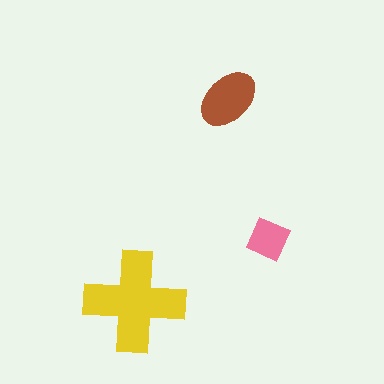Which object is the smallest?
The pink diamond.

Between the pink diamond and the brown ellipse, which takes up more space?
The brown ellipse.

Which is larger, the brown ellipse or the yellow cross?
The yellow cross.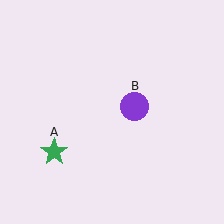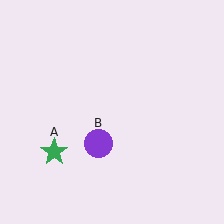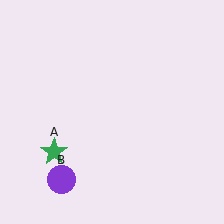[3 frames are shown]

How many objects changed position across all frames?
1 object changed position: purple circle (object B).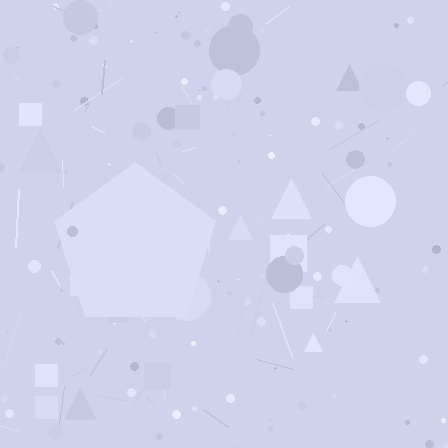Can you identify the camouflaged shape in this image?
The camouflaged shape is a pentagon.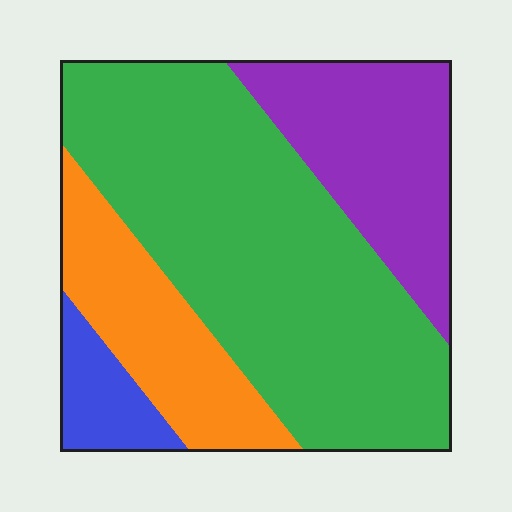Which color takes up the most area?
Green, at roughly 55%.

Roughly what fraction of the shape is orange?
Orange covers 18% of the shape.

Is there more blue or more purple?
Purple.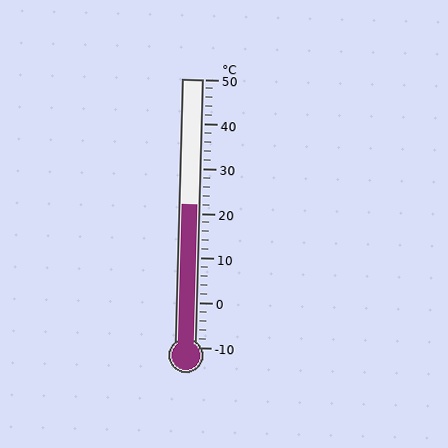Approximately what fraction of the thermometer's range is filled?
The thermometer is filled to approximately 55% of its range.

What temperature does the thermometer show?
The thermometer shows approximately 22°C.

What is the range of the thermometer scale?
The thermometer scale ranges from -10°C to 50°C.